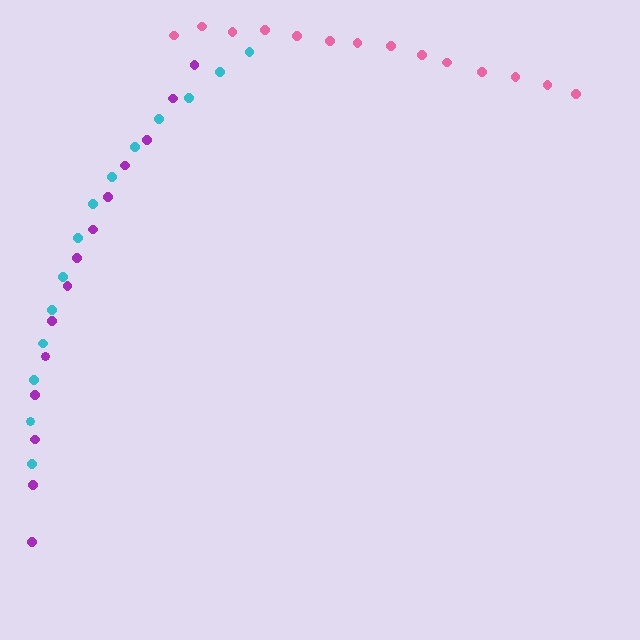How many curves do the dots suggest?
There are 3 distinct paths.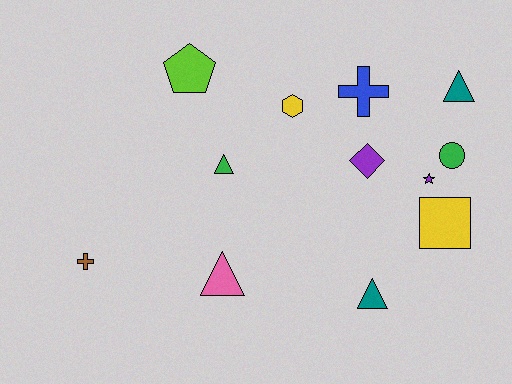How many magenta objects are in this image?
There are no magenta objects.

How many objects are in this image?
There are 12 objects.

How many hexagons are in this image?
There is 1 hexagon.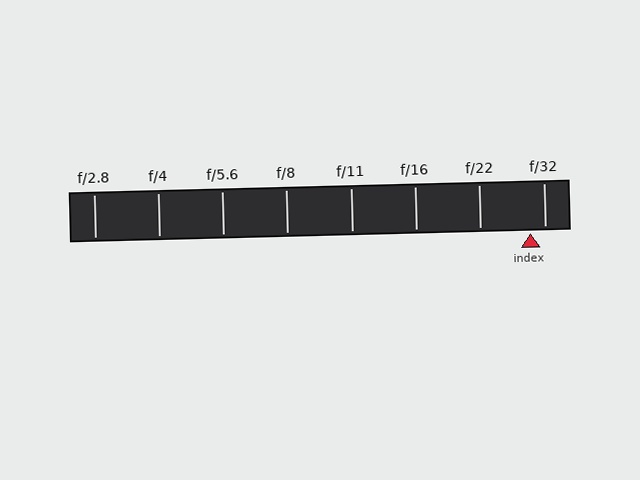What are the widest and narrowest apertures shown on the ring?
The widest aperture shown is f/2.8 and the narrowest is f/32.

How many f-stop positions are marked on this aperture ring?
There are 8 f-stop positions marked.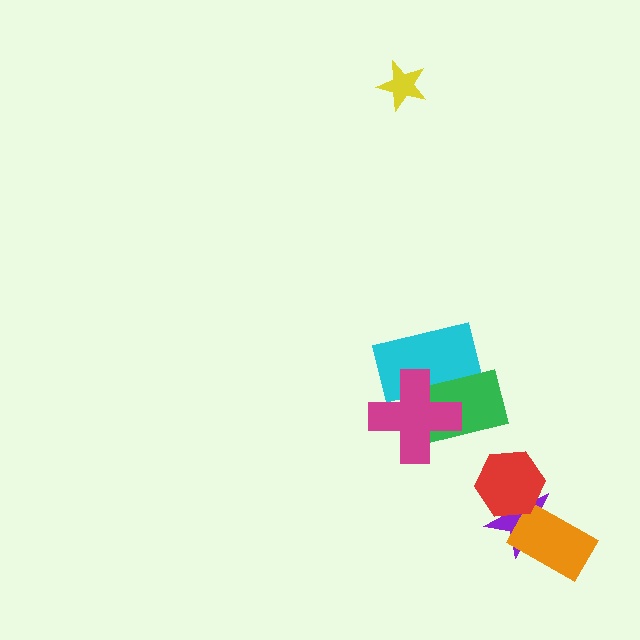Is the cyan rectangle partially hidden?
Yes, it is partially covered by another shape.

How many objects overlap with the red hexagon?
1 object overlaps with the red hexagon.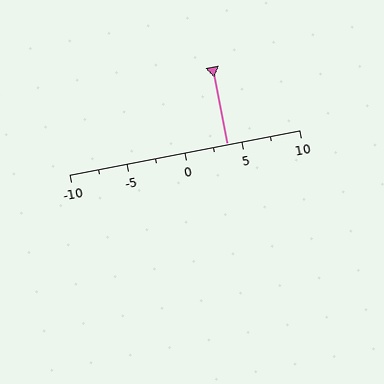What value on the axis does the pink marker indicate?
The marker indicates approximately 3.8.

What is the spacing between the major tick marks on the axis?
The major ticks are spaced 5 apart.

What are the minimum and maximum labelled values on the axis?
The axis runs from -10 to 10.